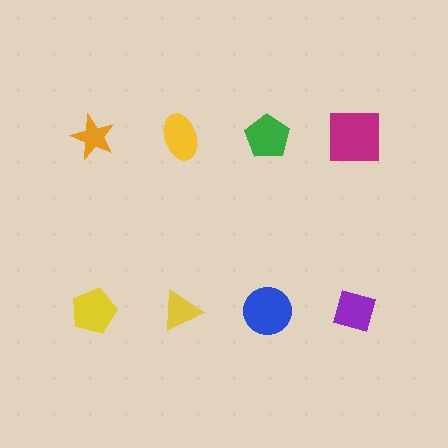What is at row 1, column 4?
A magenta square.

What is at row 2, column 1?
A yellow pentagon.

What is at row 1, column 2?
A yellow ellipse.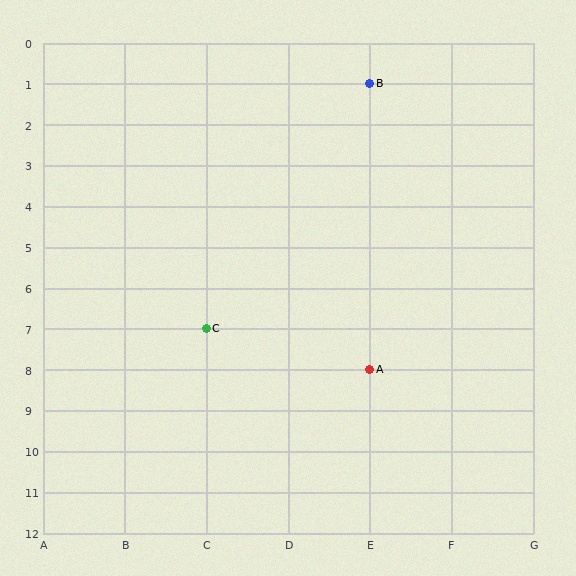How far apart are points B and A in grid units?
Points B and A are 7 rows apart.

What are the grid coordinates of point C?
Point C is at grid coordinates (C, 7).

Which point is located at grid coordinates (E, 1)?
Point B is at (E, 1).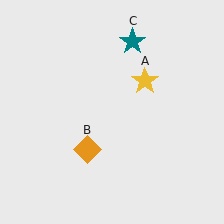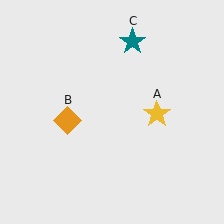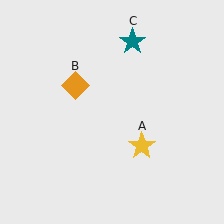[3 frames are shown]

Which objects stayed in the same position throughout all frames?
Teal star (object C) remained stationary.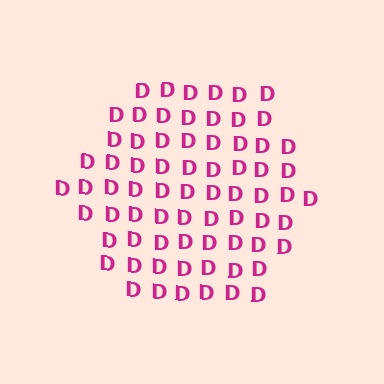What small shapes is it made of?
It is made of small letter D's.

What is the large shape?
The large shape is a hexagon.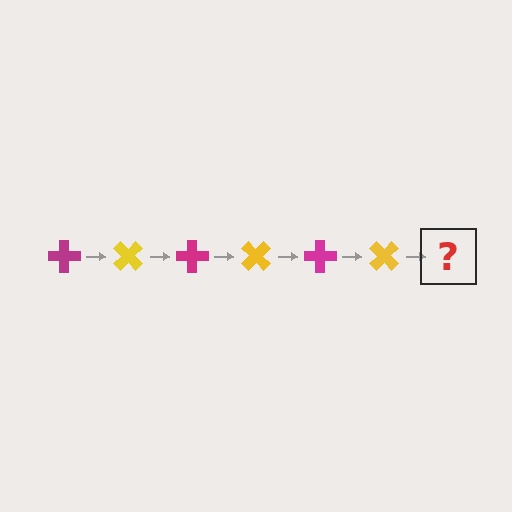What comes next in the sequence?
The next element should be a magenta cross, rotated 270 degrees from the start.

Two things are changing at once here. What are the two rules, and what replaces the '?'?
The two rules are that it rotates 45 degrees each step and the color cycles through magenta and yellow. The '?' should be a magenta cross, rotated 270 degrees from the start.